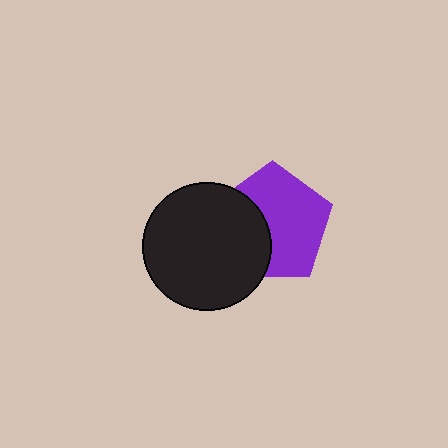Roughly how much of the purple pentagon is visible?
About half of it is visible (roughly 63%).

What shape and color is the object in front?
The object in front is a black circle.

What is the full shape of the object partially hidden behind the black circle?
The partially hidden object is a purple pentagon.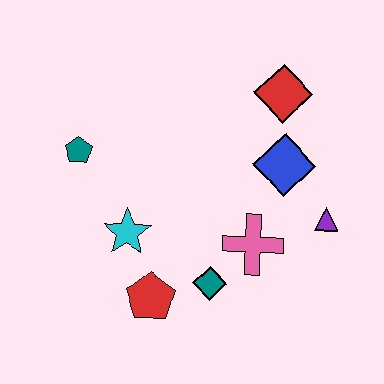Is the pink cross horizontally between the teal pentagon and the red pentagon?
No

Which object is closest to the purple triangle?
The blue diamond is closest to the purple triangle.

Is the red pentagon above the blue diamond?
No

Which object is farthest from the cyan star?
The red diamond is farthest from the cyan star.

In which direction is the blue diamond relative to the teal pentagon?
The blue diamond is to the right of the teal pentagon.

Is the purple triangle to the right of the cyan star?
Yes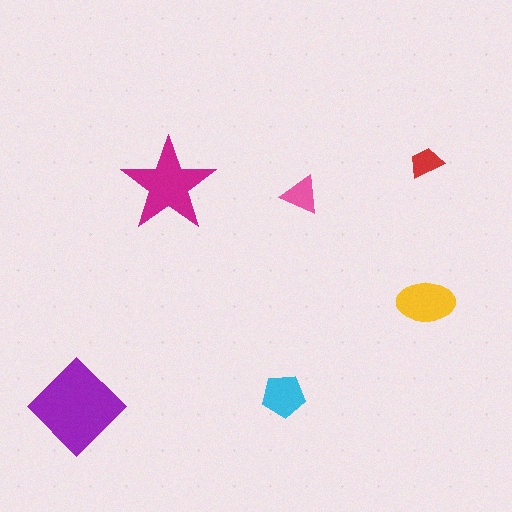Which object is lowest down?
The purple diamond is bottommost.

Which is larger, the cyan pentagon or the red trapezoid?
The cyan pentagon.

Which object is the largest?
The purple diamond.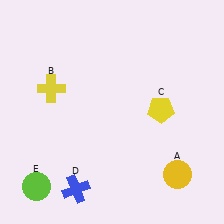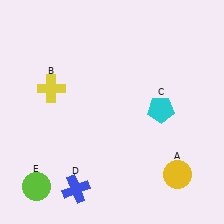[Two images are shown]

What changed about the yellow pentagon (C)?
In Image 1, C is yellow. In Image 2, it changed to cyan.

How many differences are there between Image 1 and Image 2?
There is 1 difference between the two images.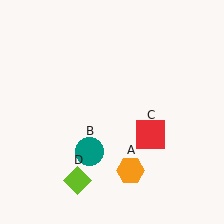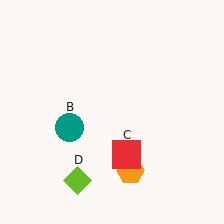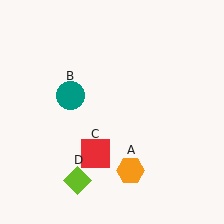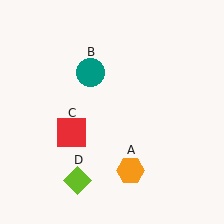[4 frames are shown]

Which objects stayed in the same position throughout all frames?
Orange hexagon (object A) and lime diamond (object D) remained stationary.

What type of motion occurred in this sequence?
The teal circle (object B), red square (object C) rotated clockwise around the center of the scene.